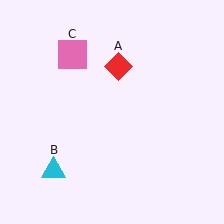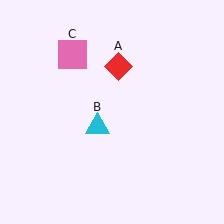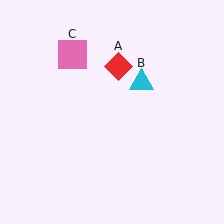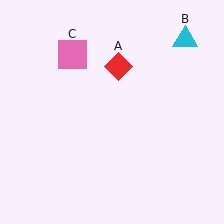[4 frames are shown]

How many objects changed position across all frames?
1 object changed position: cyan triangle (object B).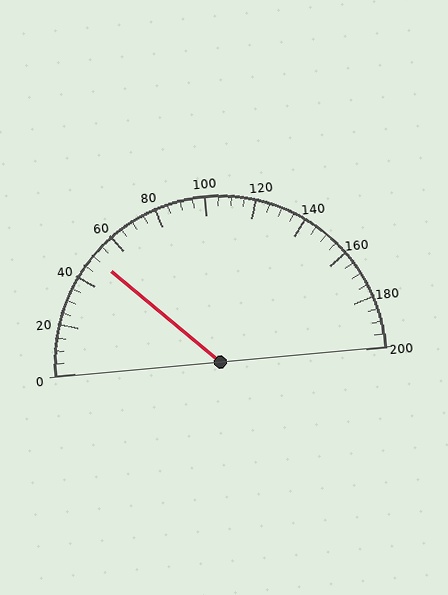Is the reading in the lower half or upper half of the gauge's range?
The reading is in the lower half of the range (0 to 200).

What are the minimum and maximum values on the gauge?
The gauge ranges from 0 to 200.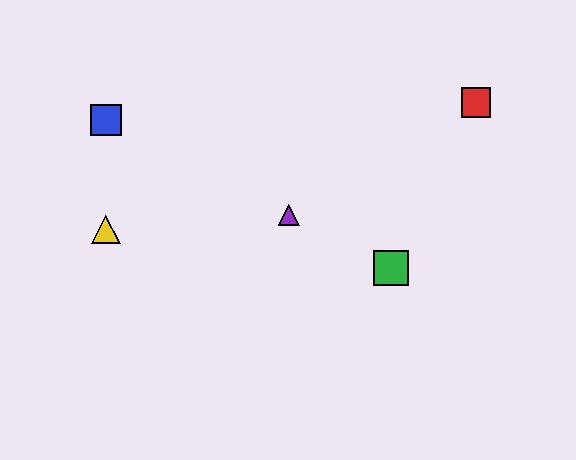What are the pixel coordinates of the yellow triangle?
The yellow triangle is at (106, 230).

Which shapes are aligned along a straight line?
The blue square, the green square, the purple triangle are aligned along a straight line.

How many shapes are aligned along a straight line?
3 shapes (the blue square, the green square, the purple triangle) are aligned along a straight line.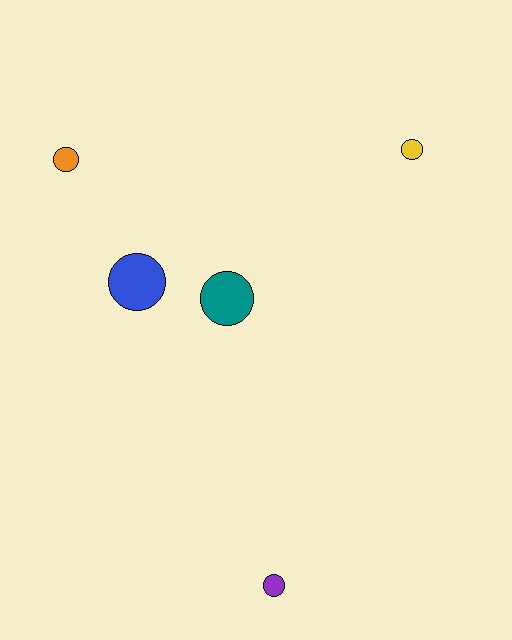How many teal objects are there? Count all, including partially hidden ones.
There is 1 teal object.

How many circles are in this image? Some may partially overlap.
There are 5 circles.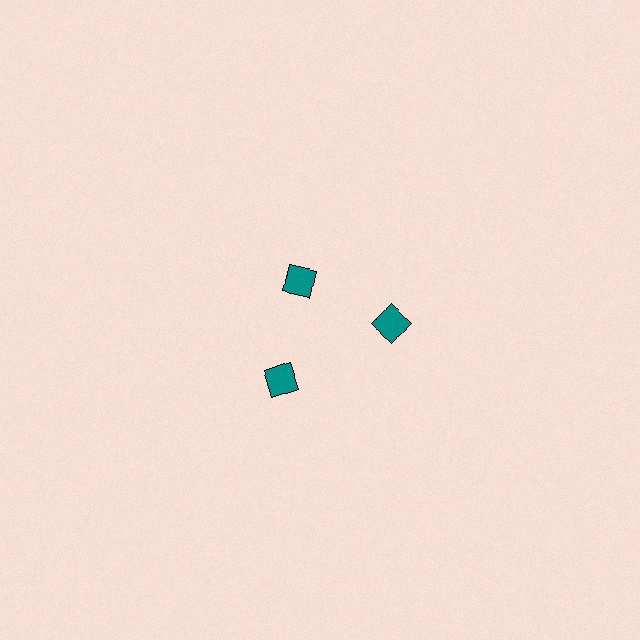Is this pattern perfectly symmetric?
No. The 3 teal squares are arranged in a ring, but one element near the 11 o'clock position is pulled inward toward the center, breaking the 3-fold rotational symmetry.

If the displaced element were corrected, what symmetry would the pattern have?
It would have 3-fold rotational symmetry — the pattern would map onto itself every 120 degrees.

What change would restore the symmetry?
The symmetry would be restored by moving it outward, back onto the ring so that all 3 squares sit at equal angles and equal distance from the center.